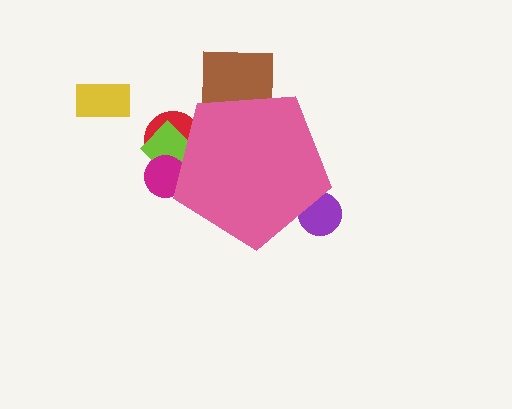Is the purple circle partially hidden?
Yes, the purple circle is partially hidden behind the pink pentagon.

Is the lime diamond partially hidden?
Yes, the lime diamond is partially hidden behind the pink pentagon.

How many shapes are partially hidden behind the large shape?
5 shapes are partially hidden.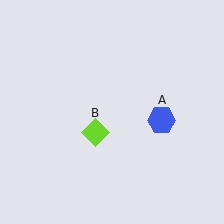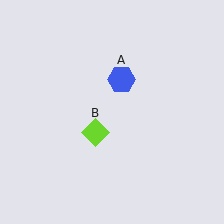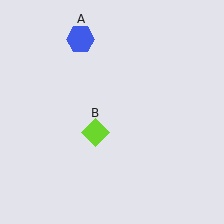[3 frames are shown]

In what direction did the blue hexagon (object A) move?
The blue hexagon (object A) moved up and to the left.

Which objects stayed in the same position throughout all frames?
Lime diamond (object B) remained stationary.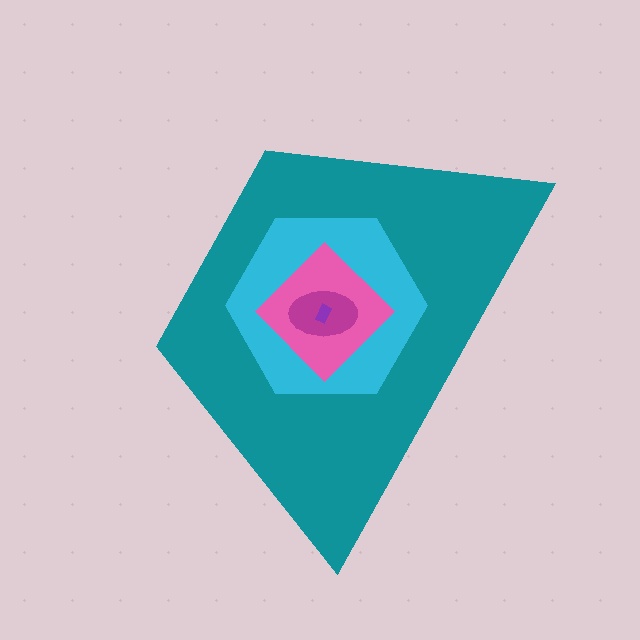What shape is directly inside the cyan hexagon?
The pink diamond.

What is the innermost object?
The purple rectangle.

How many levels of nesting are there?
5.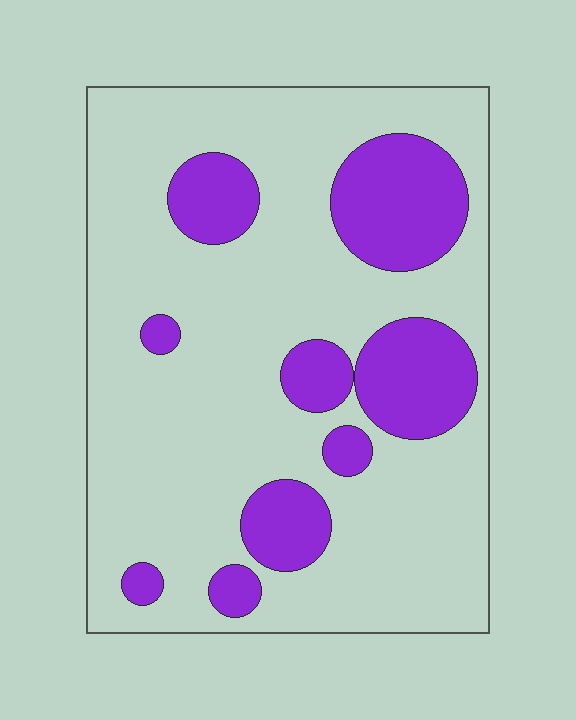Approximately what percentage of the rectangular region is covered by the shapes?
Approximately 25%.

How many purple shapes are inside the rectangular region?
9.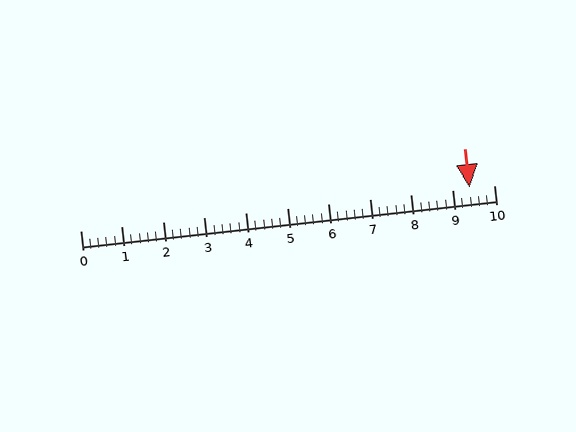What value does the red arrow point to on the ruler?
The red arrow points to approximately 9.4.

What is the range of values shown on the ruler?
The ruler shows values from 0 to 10.